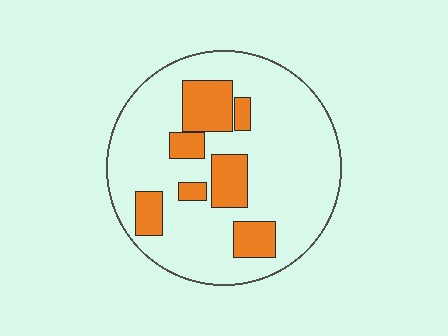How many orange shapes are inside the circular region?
7.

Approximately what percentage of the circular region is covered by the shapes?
Approximately 20%.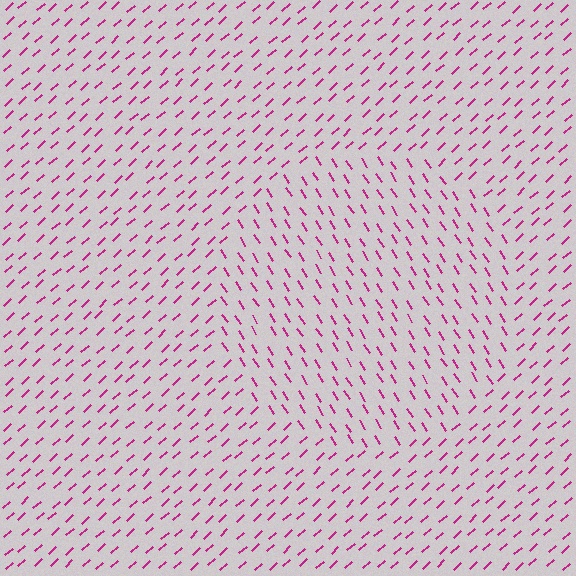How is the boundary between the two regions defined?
The boundary is defined purely by a change in line orientation (approximately 81 degrees difference). All lines are the same color and thickness.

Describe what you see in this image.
The image is filled with small magenta line segments. A circle region in the image has lines oriented differently from the surrounding lines, creating a visible texture boundary.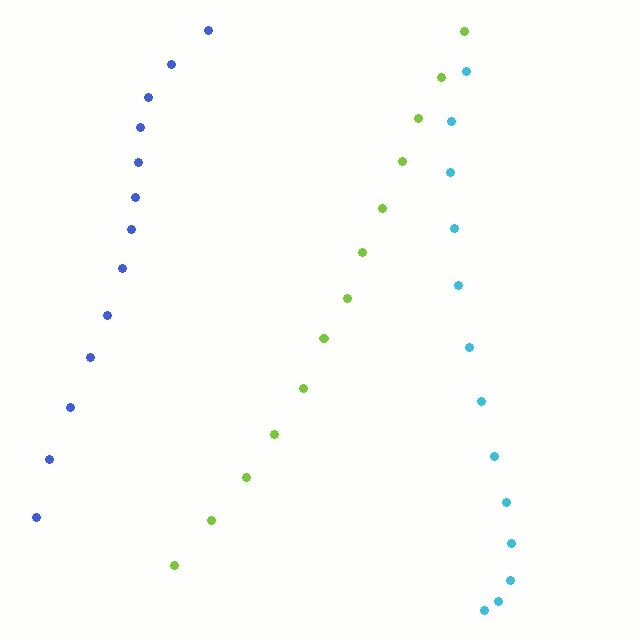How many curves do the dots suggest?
There are 3 distinct paths.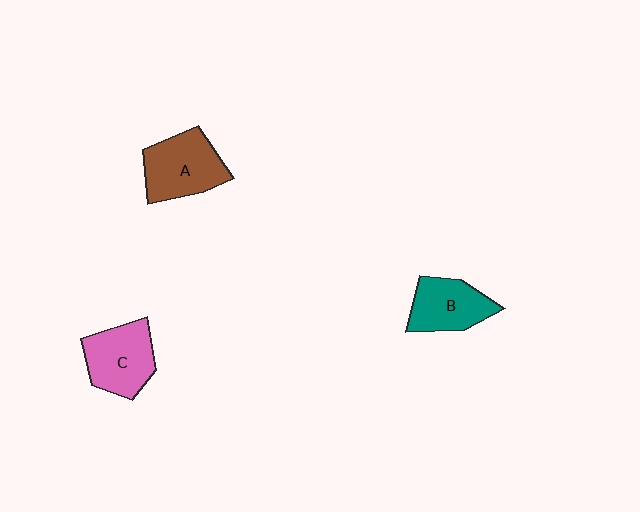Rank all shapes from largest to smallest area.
From largest to smallest: A (brown), C (pink), B (teal).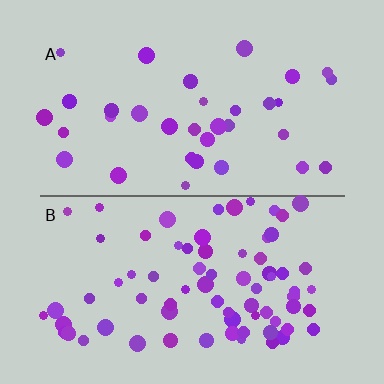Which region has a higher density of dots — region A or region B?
B (the bottom).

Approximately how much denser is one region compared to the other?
Approximately 2.2× — region B over region A.